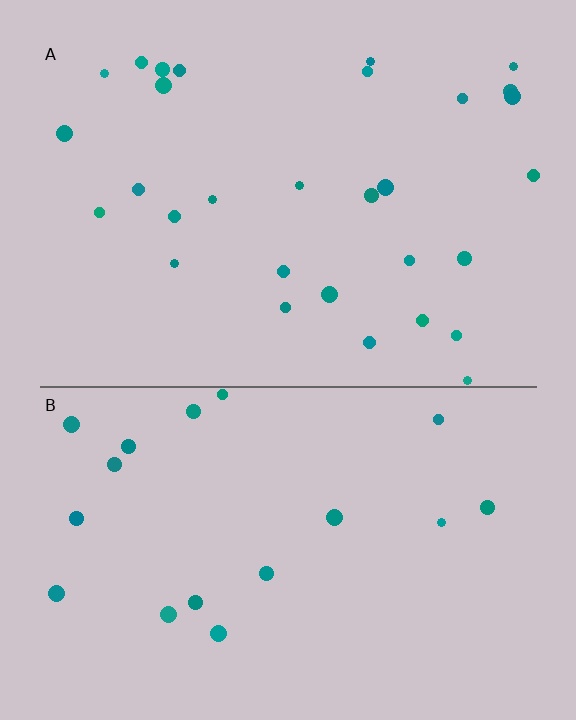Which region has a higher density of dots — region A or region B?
A (the top).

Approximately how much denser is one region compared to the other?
Approximately 1.7× — region A over region B.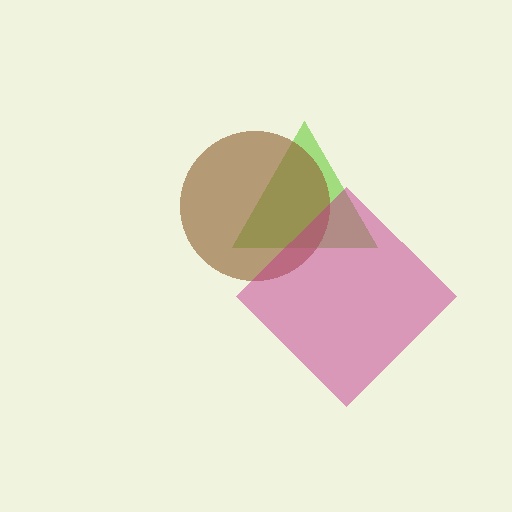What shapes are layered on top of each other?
The layered shapes are: a lime triangle, a brown circle, a magenta diamond.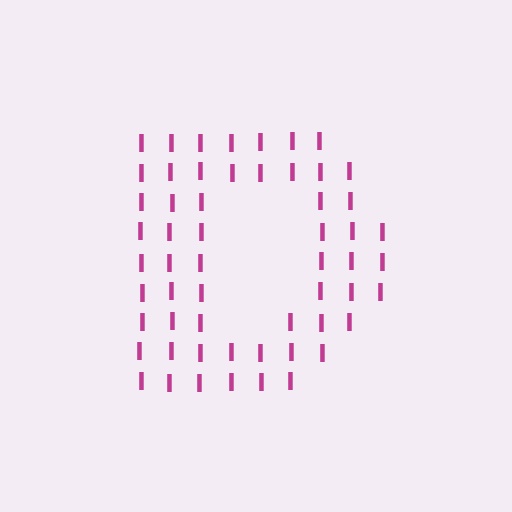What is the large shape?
The large shape is the letter D.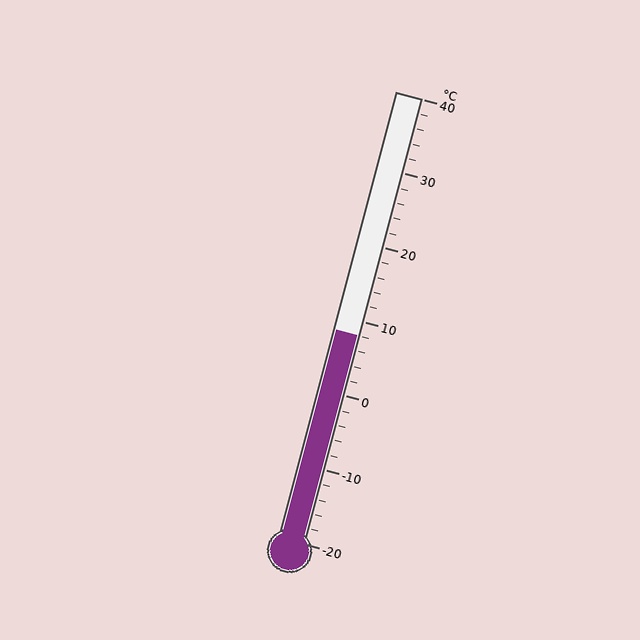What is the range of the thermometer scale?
The thermometer scale ranges from -20°C to 40°C.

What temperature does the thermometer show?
The thermometer shows approximately 8°C.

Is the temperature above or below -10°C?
The temperature is above -10°C.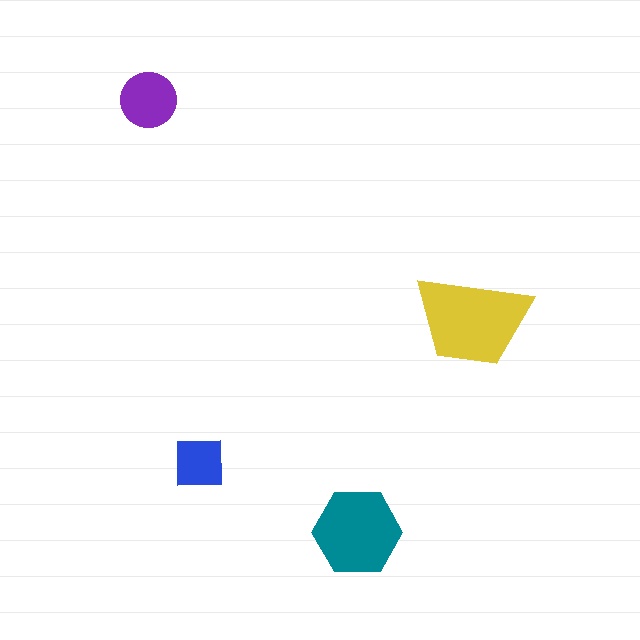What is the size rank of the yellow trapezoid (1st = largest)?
1st.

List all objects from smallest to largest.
The blue square, the purple circle, the teal hexagon, the yellow trapezoid.